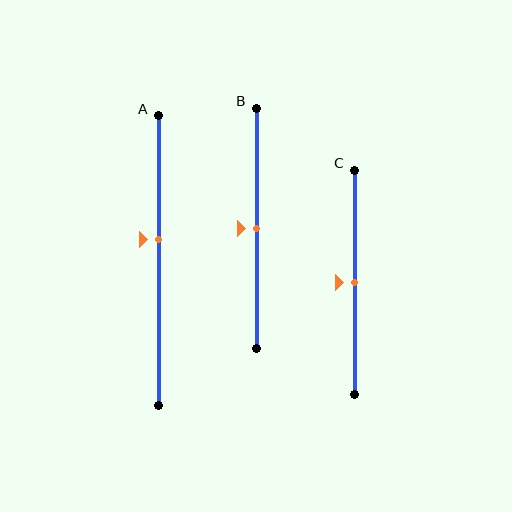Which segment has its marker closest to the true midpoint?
Segment B has its marker closest to the true midpoint.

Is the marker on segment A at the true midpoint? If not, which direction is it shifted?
No, the marker on segment A is shifted upward by about 7% of the segment length.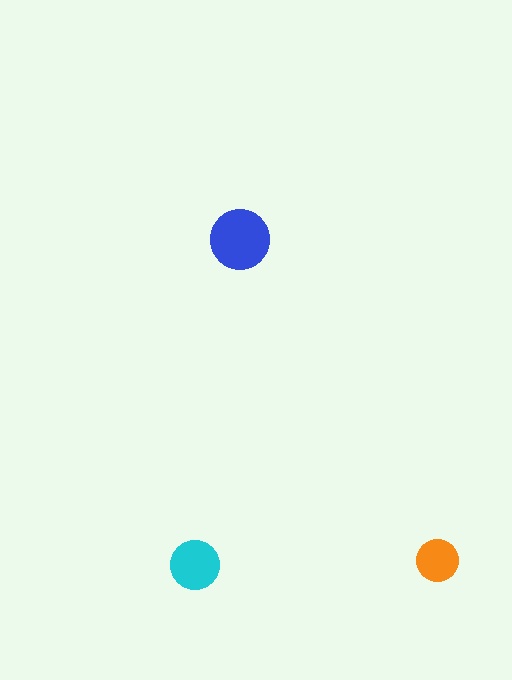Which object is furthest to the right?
The orange circle is rightmost.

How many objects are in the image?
There are 3 objects in the image.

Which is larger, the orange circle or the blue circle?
The blue one.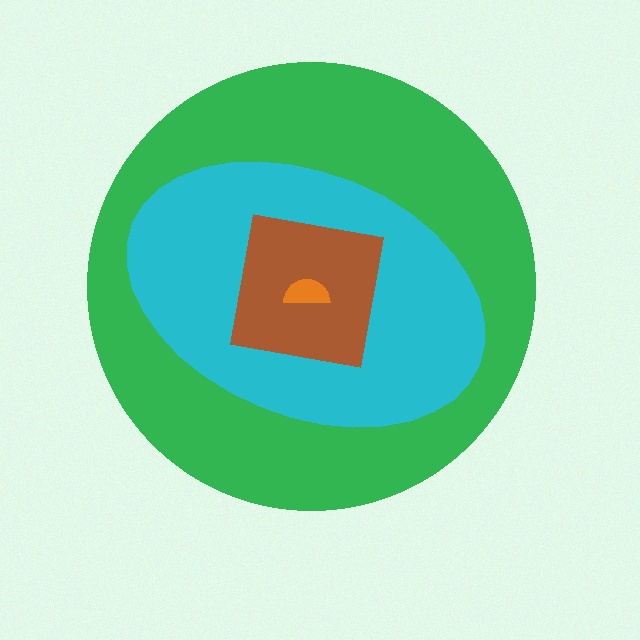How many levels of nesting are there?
4.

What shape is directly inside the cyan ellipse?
The brown square.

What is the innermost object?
The orange semicircle.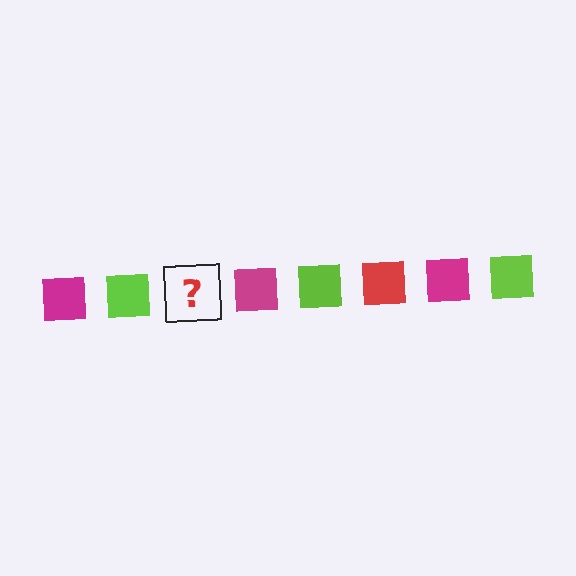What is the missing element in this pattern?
The missing element is a red square.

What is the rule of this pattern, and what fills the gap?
The rule is that the pattern cycles through magenta, lime, red squares. The gap should be filled with a red square.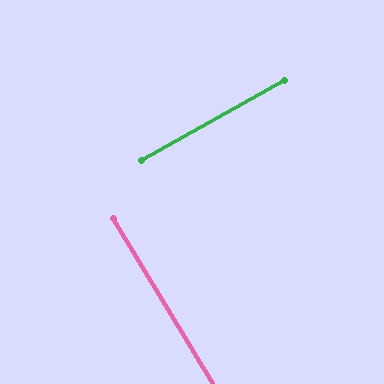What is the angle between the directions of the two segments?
Approximately 88 degrees.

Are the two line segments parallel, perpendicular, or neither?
Perpendicular — they meet at approximately 88°.